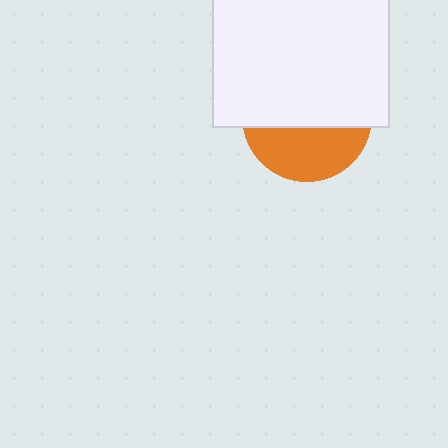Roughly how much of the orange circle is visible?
A small part of it is visible (roughly 39%).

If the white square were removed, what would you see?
You would see the complete orange circle.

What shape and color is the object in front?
The object in front is a white square.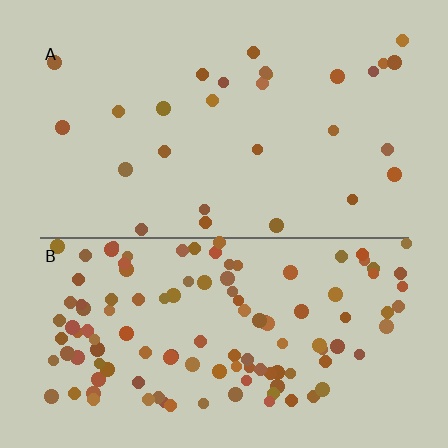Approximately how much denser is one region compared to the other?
Approximately 4.3× — region B over region A.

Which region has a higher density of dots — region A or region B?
B (the bottom).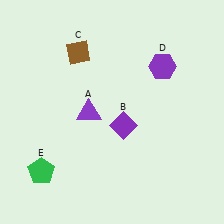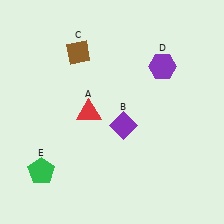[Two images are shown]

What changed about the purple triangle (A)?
In Image 1, A is purple. In Image 2, it changed to red.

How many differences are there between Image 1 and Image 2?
There is 1 difference between the two images.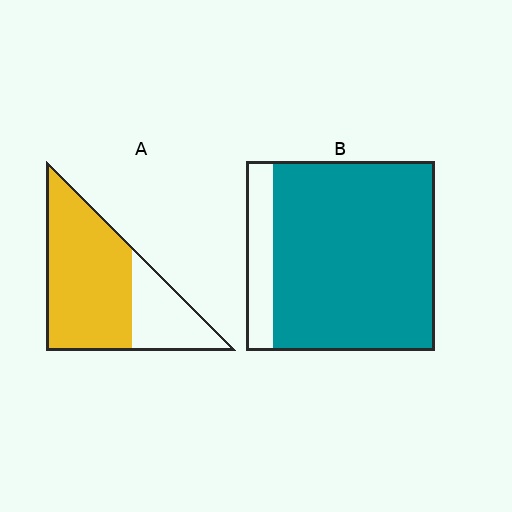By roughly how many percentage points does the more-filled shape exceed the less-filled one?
By roughly 15 percentage points (B over A).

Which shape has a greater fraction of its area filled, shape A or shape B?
Shape B.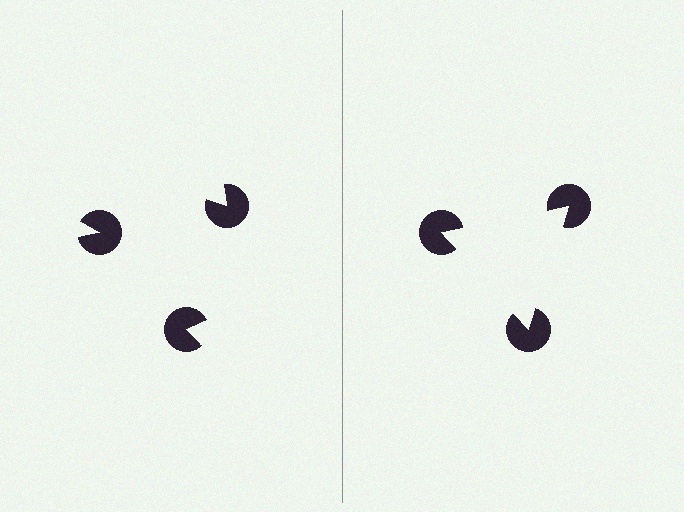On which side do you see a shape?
An illusory triangle appears on the right side. On the left side the wedge cuts are rotated, so no coherent shape forms.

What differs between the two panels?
The pac-man discs are positioned identically on both sides; only the wedge orientations differ. On the right they align to a triangle; on the left they are misaligned.